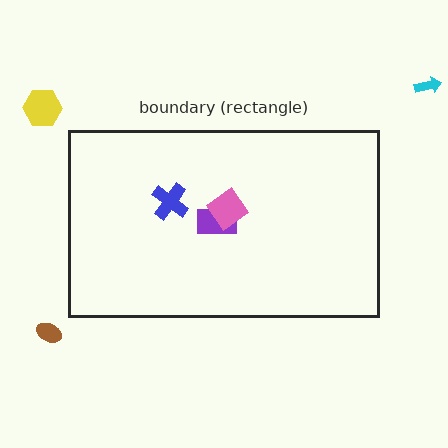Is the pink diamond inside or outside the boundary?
Inside.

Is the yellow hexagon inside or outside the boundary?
Outside.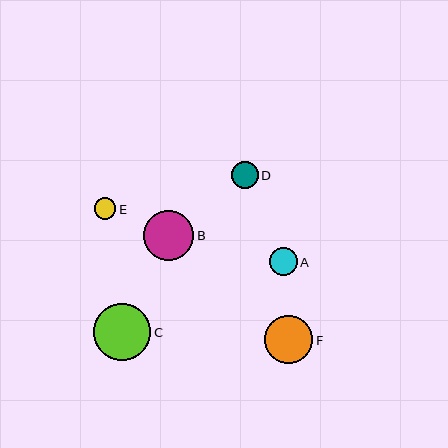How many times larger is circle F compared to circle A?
Circle F is approximately 1.7 times the size of circle A.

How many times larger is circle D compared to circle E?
Circle D is approximately 1.2 times the size of circle E.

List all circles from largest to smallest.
From largest to smallest: C, B, F, A, D, E.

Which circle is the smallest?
Circle E is the smallest with a size of approximately 22 pixels.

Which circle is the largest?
Circle C is the largest with a size of approximately 57 pixels.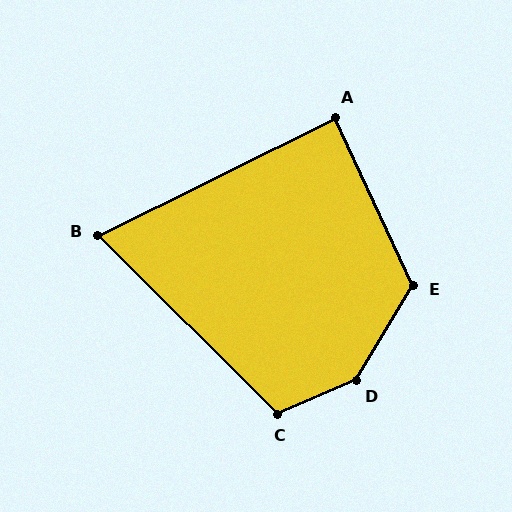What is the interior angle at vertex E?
Approximately 125 degrees (obtuse).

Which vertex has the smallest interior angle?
B, at approximately 71 degrees.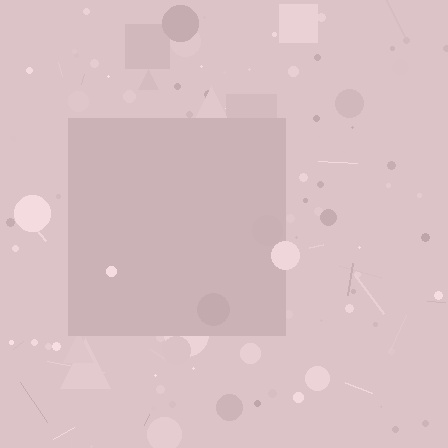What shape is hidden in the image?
A square is hidden in the image.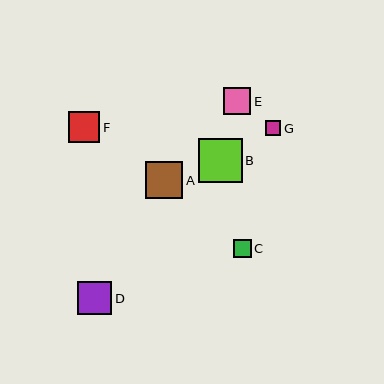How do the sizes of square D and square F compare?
Square D and square F are approximately the same size.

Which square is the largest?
Square B is the largest with a size of approximately 44 pixels.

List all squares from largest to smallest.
From largest to smallest: B, A, D, F, E, C, G.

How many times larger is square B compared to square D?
Square B is approximately 1.3 times the size of square D.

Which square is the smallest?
Square G is the smallest with a size of approximately 15 pixels.